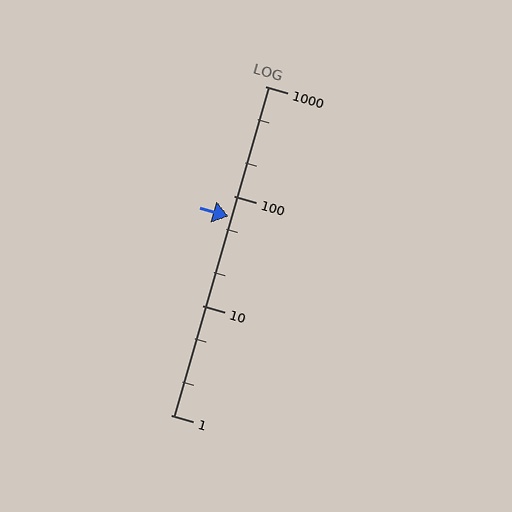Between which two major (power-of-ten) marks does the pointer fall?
The pointer is between 10 and 100.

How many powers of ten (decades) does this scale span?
The scale spans 3 decades, from 1 to 1000.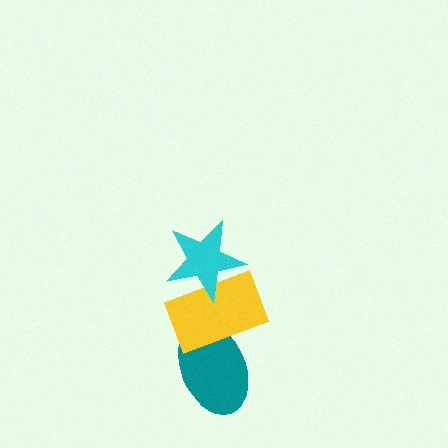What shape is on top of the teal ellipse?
The yellow rectangle is on top of the teal ellipse.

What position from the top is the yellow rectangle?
The yellow rectangle is 2nd from the top.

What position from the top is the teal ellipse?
The teal ellipse is 3rd from the top.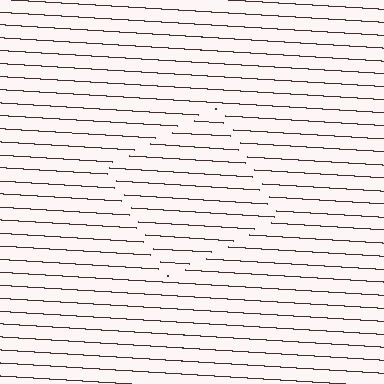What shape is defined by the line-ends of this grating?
An illusory square. The interior of the shape contains the same grating, shifted by half a period — the contour is defined by the phase discontinuity where line-ends from the inner and outer gratings abut.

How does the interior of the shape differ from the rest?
The interior of the shape contains the same grating, shifted by half a period — the contour is defined by the phase discontinuity where line-ends from the inner and outer gratings abut.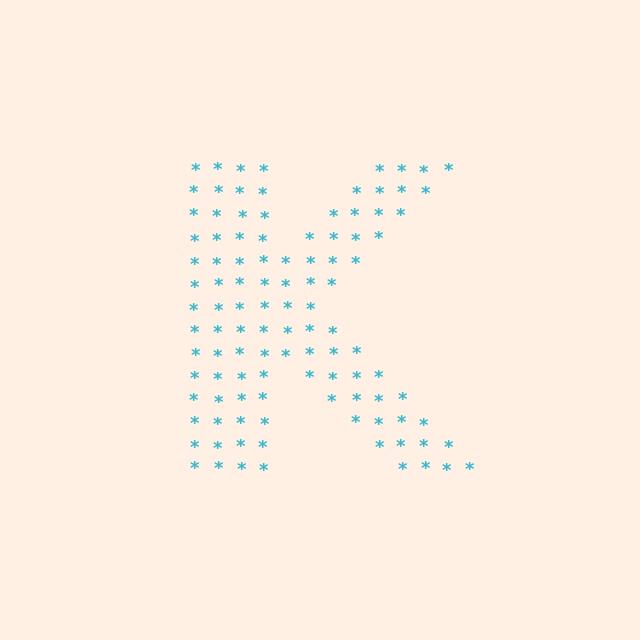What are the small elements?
The small elements are asterisks.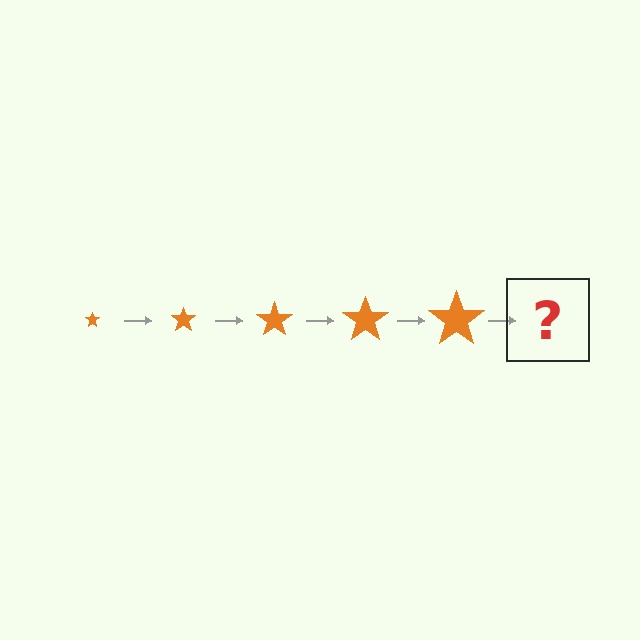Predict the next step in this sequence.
The next step is an orange star, larger than the previous one.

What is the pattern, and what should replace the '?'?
The pattern is that the star gets progressively larger each step. The '?' should be an orange star, larger than the previous one.